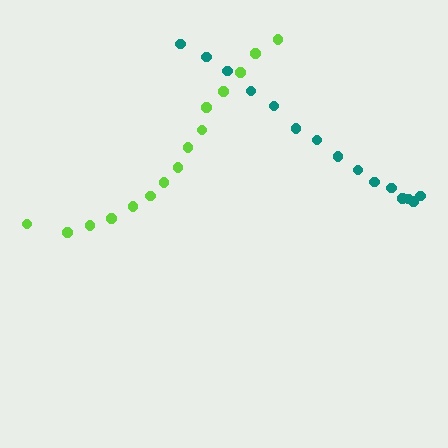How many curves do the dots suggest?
There are 2 distinct paths.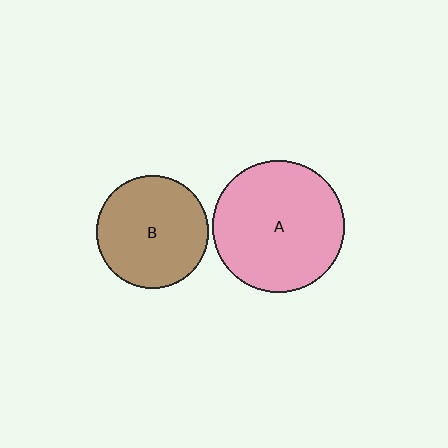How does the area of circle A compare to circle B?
Approximately 1.4 times.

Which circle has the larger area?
Circle A (pink).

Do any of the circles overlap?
No, none of the circles overlap.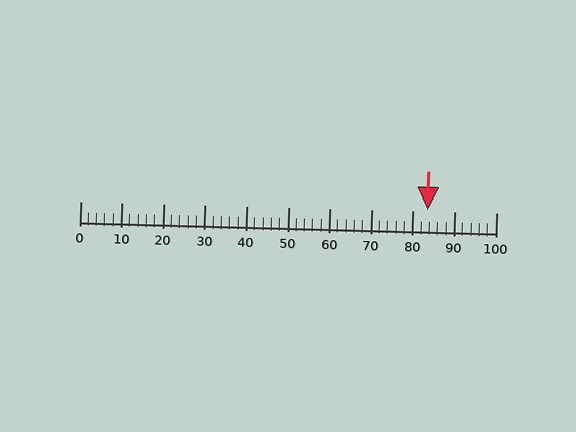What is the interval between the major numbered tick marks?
The major tick marks are spaced 10 units apart.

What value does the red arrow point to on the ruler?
The red arrow points to approximately 84.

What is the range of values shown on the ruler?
The ruler shows values from 0 to 100.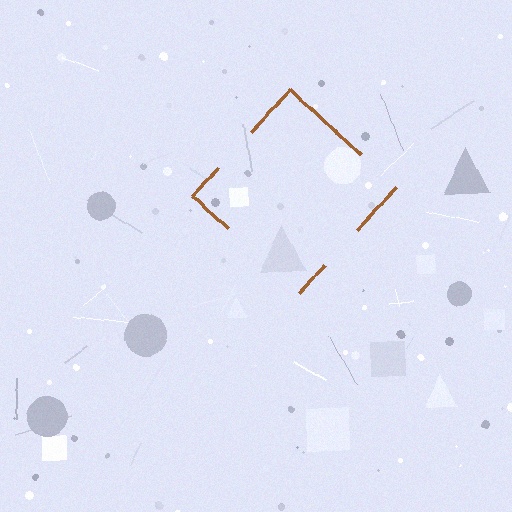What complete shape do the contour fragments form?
The contour fragments form a diamond.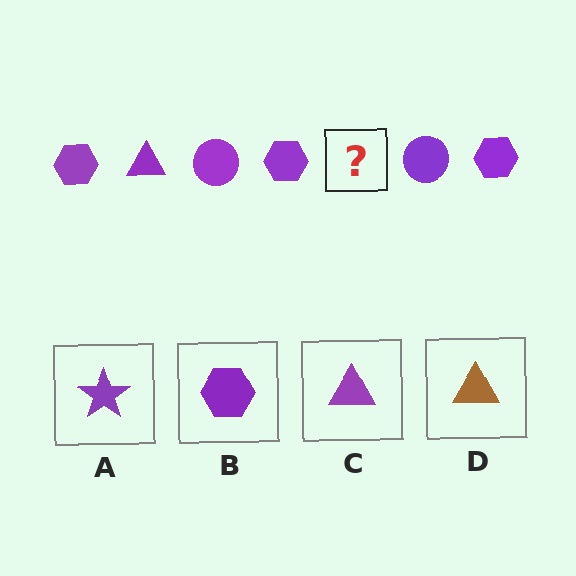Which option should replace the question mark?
Option C.